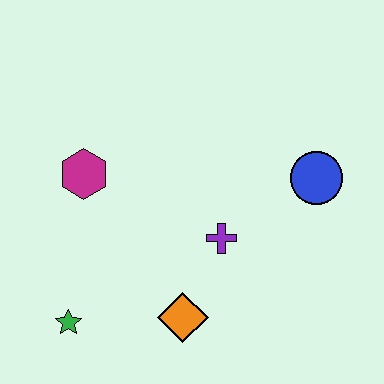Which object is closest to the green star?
The orange diamond is closest to the green star.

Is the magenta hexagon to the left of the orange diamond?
Yes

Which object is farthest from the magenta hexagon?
The blue circle is farthest from the magenta hexagon.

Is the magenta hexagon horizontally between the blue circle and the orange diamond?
No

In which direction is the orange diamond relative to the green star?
The orange diamond is to the right of the green star.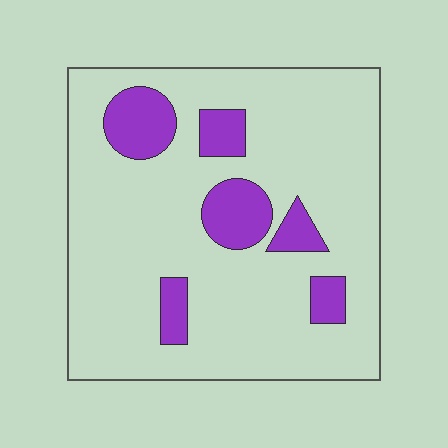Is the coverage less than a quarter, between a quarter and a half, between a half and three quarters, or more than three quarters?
Less than a quarter.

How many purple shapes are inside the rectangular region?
6.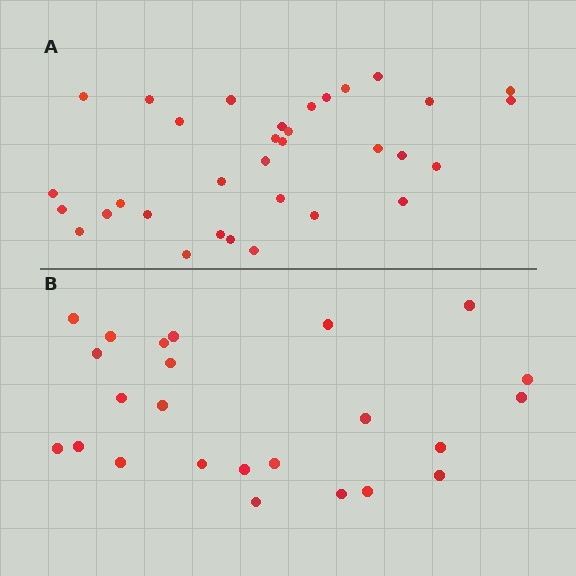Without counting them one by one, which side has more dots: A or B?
Region A (the top region) has more dots.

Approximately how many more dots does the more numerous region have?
Region A has roughly 8 or so more dots than region B.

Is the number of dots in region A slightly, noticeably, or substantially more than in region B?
Region A has noticeably more, but not dramatically so. The ratio is roughly 1.4 to 1.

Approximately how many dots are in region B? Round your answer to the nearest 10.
About 20 dots. (The exact count is 24, which rounds to 20.)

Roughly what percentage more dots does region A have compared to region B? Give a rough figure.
About 40% more.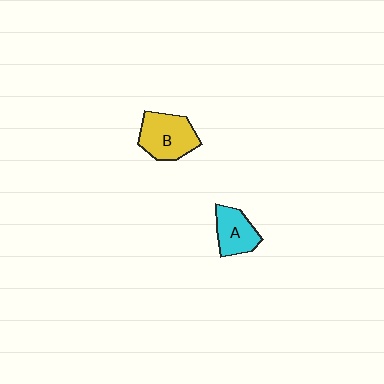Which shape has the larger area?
Shape B (yellow).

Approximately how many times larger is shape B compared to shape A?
Approximately 1.4 times.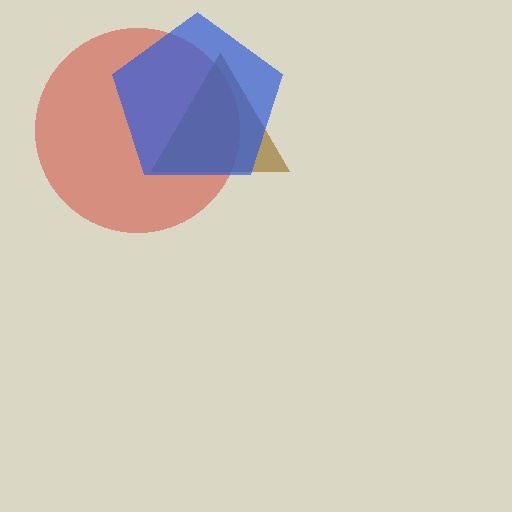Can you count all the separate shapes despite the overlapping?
Yes, there are 3 separate shapes.